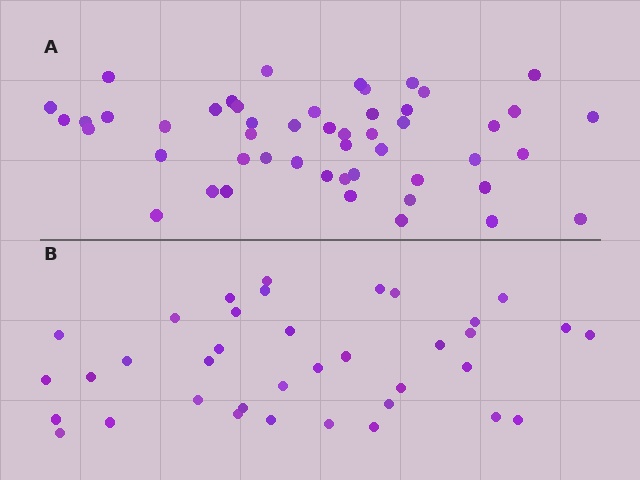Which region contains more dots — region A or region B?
Region A (the top region) has more dots.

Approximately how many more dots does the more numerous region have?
Region A has approximately 15 more dots than region B.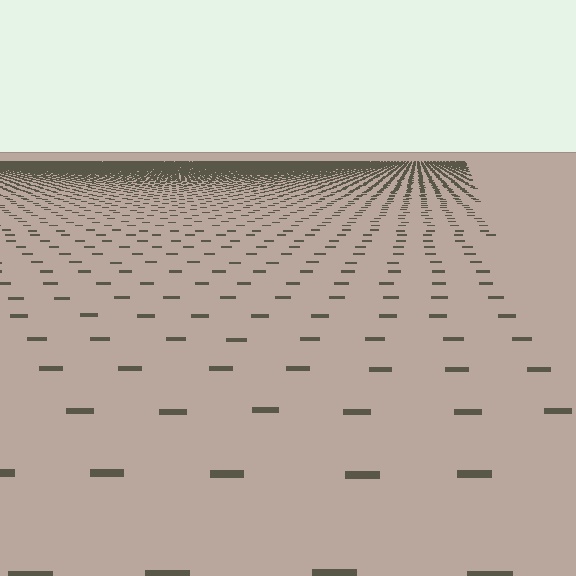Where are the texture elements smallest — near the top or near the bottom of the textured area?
Near the top.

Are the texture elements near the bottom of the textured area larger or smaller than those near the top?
Larger. Near the bottom, elements are closer to the viewer and appear at a bigger on-screen size.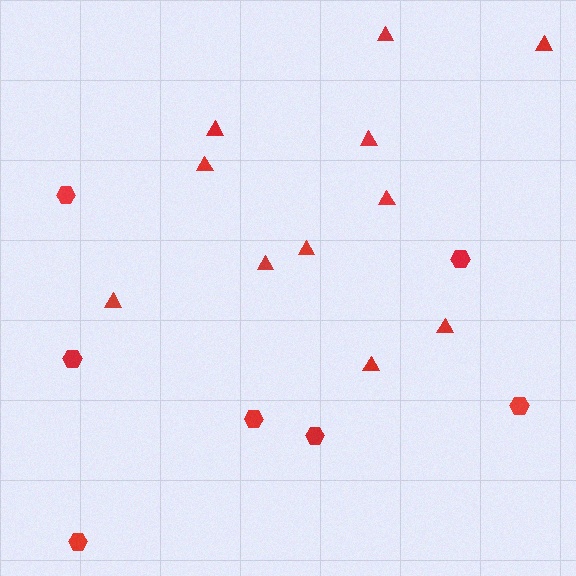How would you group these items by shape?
There are 2 groups: one group of triangles (11) and one group of hexagons (7).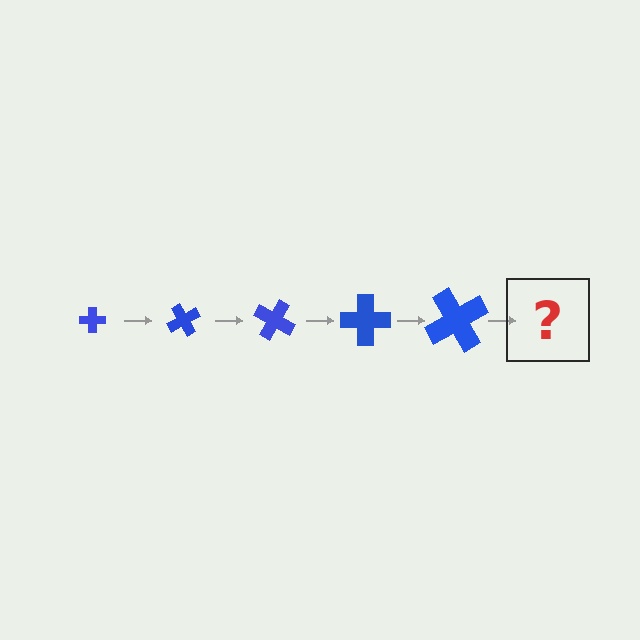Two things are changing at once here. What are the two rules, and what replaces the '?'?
The two rules are that the cross grows larger each step and it rotates 60 degrees each step. The '?' should be a cross, larger than the previous one and rotated 300 degrees from the start.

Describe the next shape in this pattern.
It should be a cross, larger than the previous one and rotated 300 degrees from the start.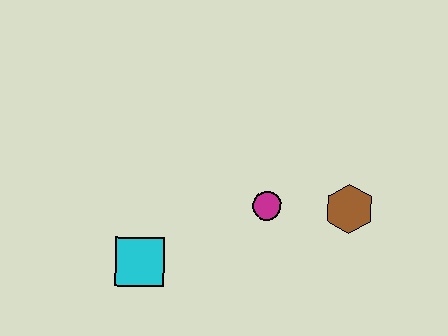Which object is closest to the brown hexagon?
The magenta circle is closest to the brown hexagon.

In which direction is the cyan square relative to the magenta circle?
The cyan square is to the left of the magenta circle.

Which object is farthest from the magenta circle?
The cyan square is farthest from the magenta circle.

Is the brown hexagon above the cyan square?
Yes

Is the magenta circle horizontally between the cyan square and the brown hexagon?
Yes